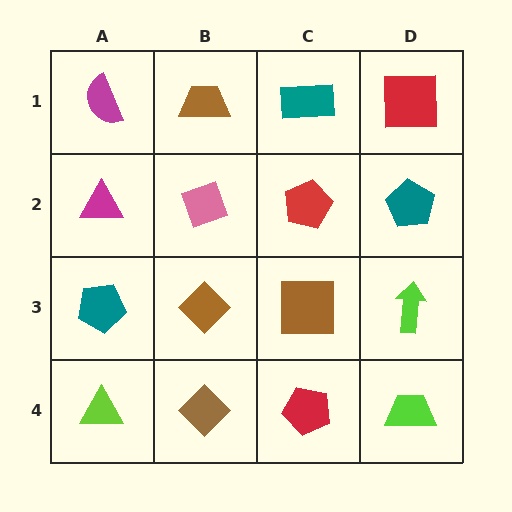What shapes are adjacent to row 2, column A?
A magenta semicircle (row 1, column A), a teal pentagon (row 3, column A), a pink diamond (row 2, column B).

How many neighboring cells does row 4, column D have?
2.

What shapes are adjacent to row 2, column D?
A red square (row 1, column D), a lime arrow (row 3, column D), a red pentagon (row 2, column C).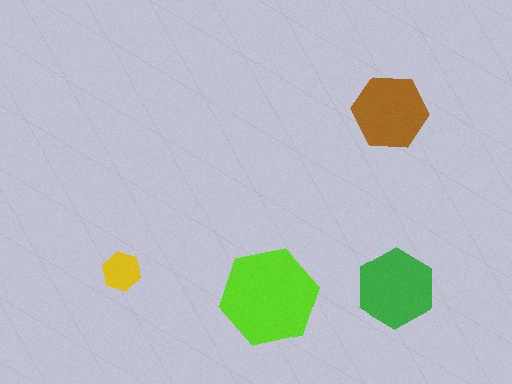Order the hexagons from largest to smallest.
the lime one, the green one, the brown one, the yellow one.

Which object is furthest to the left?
The yellow hexagon is leftmost.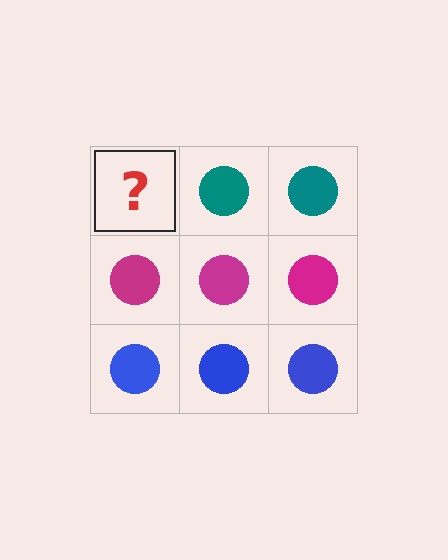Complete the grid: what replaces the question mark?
The question mark should be replaced with a teal circle.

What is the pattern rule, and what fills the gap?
The rule is that each row has a consistent color. The gap should be filled with a teal circle.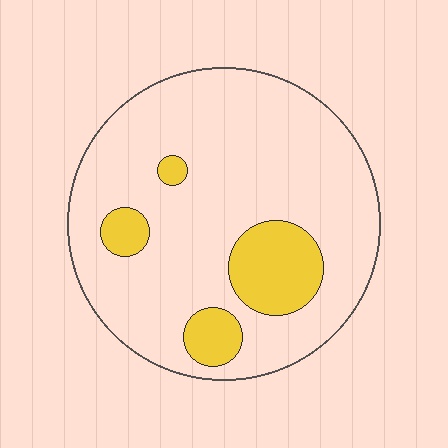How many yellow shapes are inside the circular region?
4.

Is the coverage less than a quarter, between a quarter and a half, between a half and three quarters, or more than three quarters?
Less than a quarter.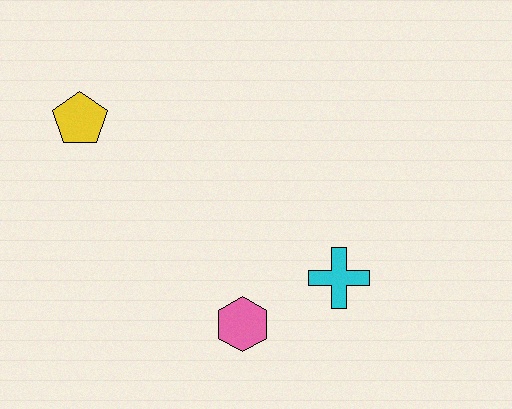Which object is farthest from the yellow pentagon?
The cyan cross is farthest from the yellow pentagon.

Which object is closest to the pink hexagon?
The cyan cross is closest to the pink hexagon.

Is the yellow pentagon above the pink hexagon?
Yes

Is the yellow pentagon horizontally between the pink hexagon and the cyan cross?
No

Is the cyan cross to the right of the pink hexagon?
Yes